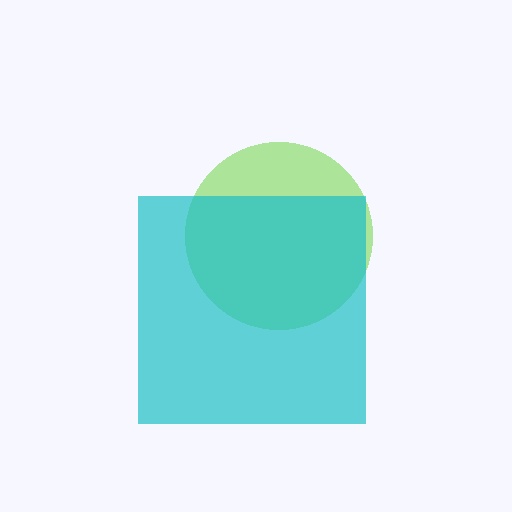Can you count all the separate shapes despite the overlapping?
Yes, there are 2 separate shapes.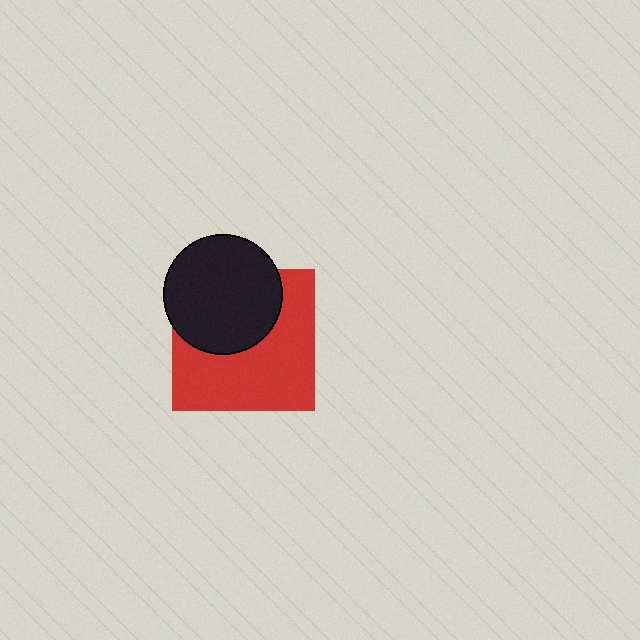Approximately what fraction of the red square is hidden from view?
Roughly 40% of the red square is hidden behind the black circle.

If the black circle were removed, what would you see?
You would see the complete red square.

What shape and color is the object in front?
The object in front is a black circle.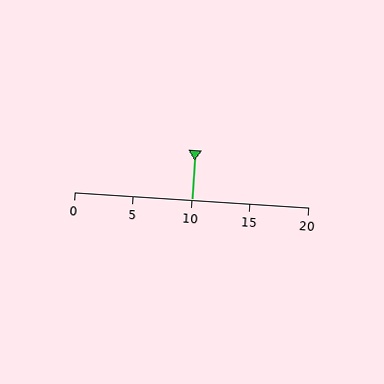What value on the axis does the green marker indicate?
The marker indicates approximately 10.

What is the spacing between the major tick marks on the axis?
The major ticks are spaced 5 apart.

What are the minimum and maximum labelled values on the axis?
The axis runs from 0 to 20.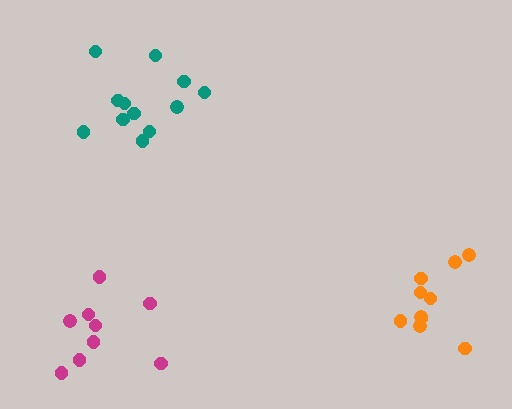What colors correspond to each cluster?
The clusters are colored: teal, magenta, orange.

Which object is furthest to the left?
The magenta cluster is leftmost.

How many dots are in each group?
Group 1: 12 dots, Group 2: 9 dots, Group 3: 10 dots (31 total).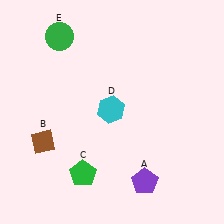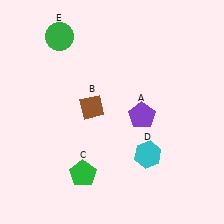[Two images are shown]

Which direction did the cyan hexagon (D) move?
The cyan hexagon (D) moved down.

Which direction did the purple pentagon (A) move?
The purple pentagon (A) moved up.